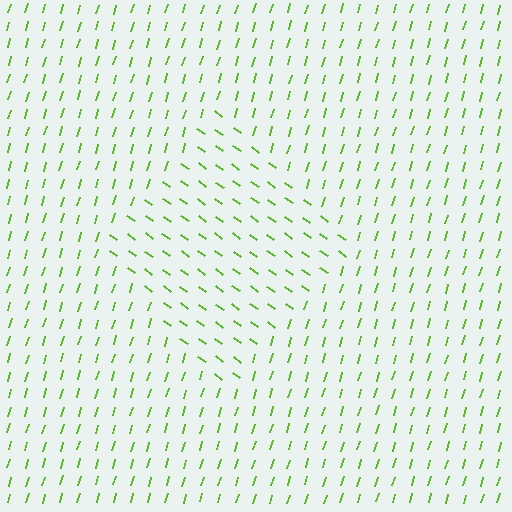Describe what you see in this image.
The image is filled with small lime line segments. A diamond region in the image has lines oriented differently from the surrounding lines, creating a visible texture boundary.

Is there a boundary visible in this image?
Yes, there is a texture boundary formed by a change in line orientation.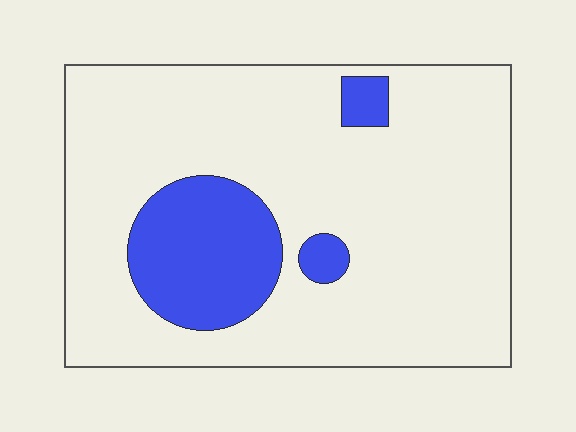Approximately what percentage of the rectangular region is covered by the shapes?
Approximately 15%.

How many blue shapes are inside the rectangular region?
3.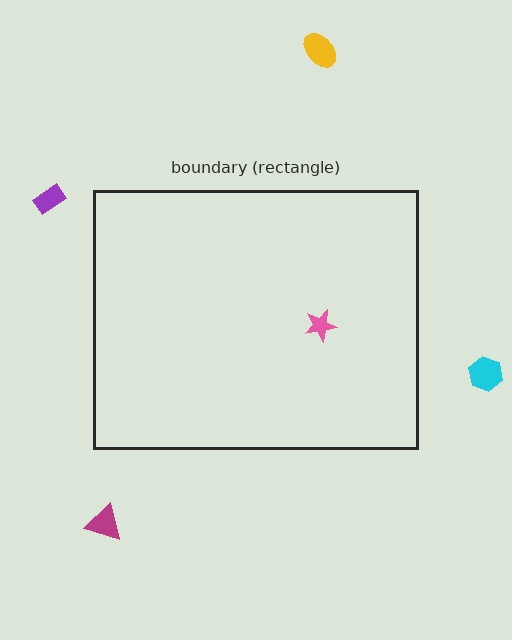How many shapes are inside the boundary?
1 inside, 4 outside.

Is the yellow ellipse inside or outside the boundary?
Outside.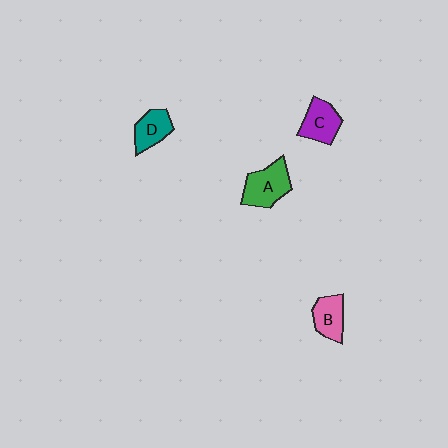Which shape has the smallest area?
Shape D (teal).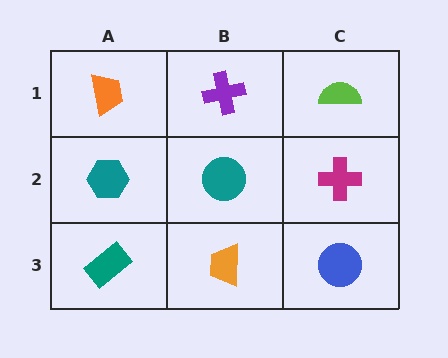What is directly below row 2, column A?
A teal rectangle.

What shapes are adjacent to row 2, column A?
An orange trapezoid (row 1, column A), a teal rectangle (row 3, column A), a teal circle (row 2, column B).